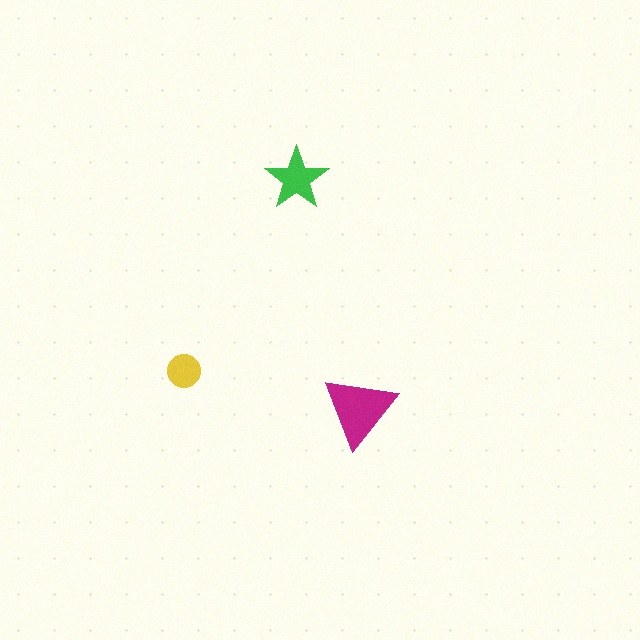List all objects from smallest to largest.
The yellow circle, the green star, the magenta triangle.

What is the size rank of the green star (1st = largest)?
2nd.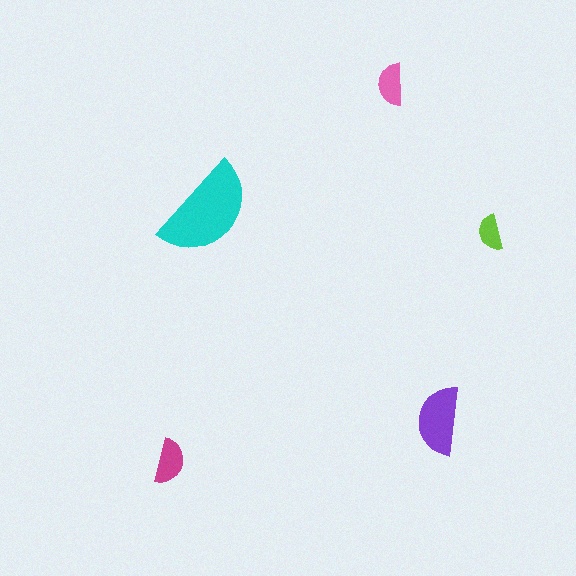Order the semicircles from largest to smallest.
the cyan one, the purple one, the magenta one, the pink one, the lime one.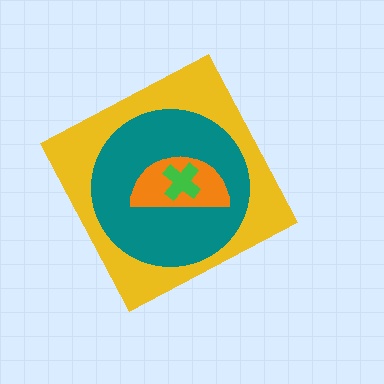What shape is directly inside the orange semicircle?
The green cross.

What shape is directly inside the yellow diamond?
The teal circle.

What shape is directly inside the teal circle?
The orange semicircle.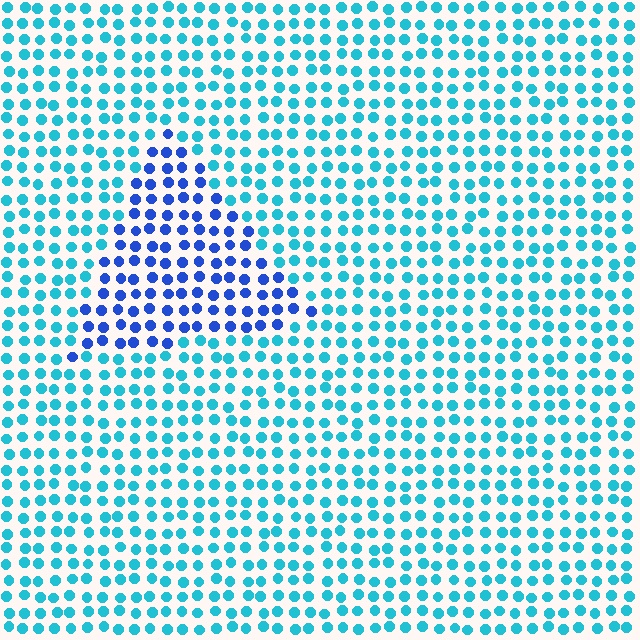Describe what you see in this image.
The image is filled with small cyan elements in a uniform arrangement. A triangle-shaped region is visible where the elements are tinted to a slightly different hue, forming a subtle color boundary.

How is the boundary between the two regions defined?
The boundary is defined purely by a slight shift in hue (about 40 degrees). Spacing, size, and orientation are identical on both sides.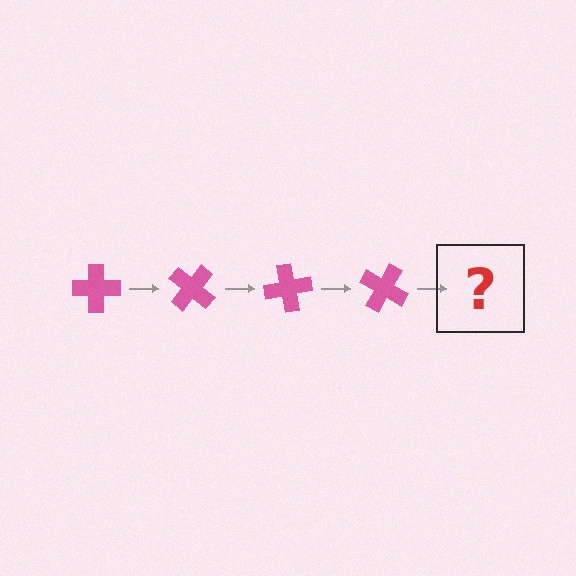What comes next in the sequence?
The next element should be a pink cross rotated 160 degrees.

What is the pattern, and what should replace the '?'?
The pattern is that the cross rotates 40 degrees each step. The '?' should be a pink cross rotated 160 degrees.